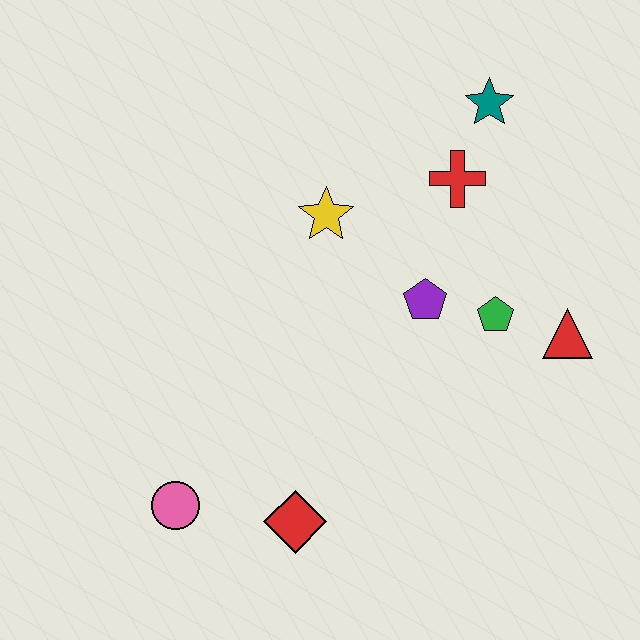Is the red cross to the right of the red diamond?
Yes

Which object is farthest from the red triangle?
The pink circle is farthest from the red triangle.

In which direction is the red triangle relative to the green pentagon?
The red triangle is to the right of the green pentagon.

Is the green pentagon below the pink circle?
No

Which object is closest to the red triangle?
The green pentagon is closest to the red triangle.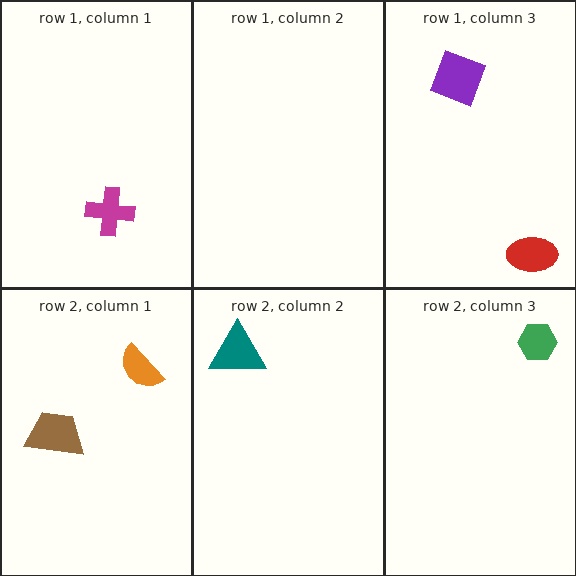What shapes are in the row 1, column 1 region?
The magenta cross.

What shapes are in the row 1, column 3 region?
The purple diamond, the red ellipse.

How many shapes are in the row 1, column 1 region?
1.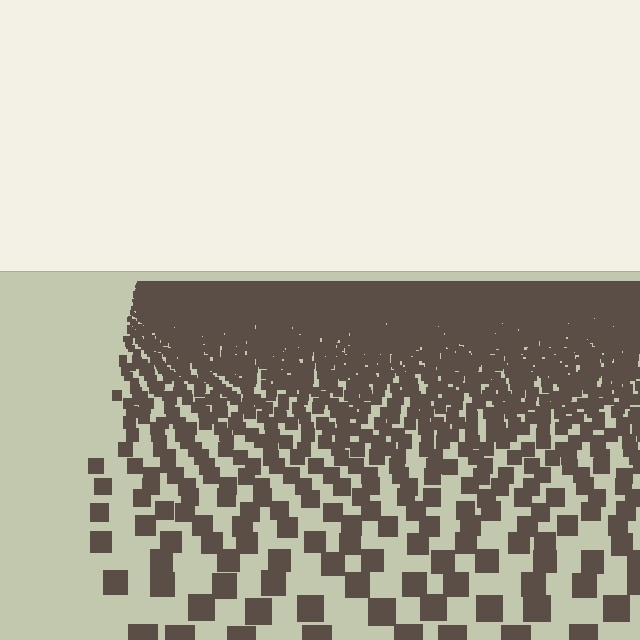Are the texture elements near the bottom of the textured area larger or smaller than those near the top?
Larger. Near the bottom, elements are closer to the viewer and appear at a bigger on-screen size.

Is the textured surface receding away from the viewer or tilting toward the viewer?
The surface is receding away from the viewer. Texture elements get smaller and denser toward the top.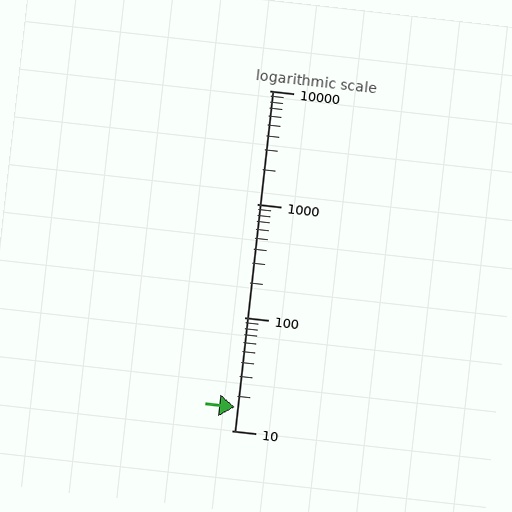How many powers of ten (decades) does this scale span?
The scale spans 3 decades, from 10 to 10000.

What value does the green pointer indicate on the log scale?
The pointer indicates approximately 16.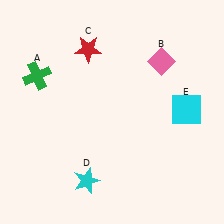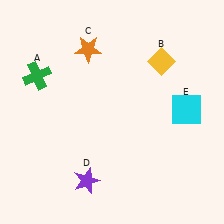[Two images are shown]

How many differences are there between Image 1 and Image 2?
There are 3 differences between the two images.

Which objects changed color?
B changed from pink to yellow. C changed from red to orange. D changed from cyan to purple.